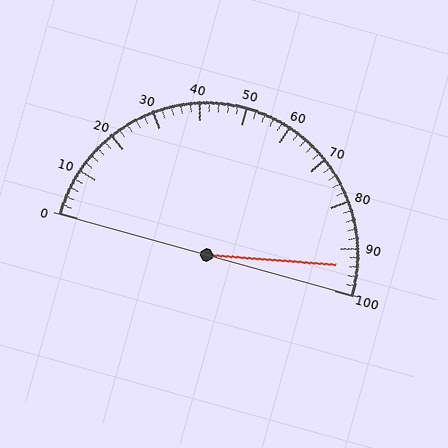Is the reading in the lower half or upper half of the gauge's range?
The reading is in the upper half of the range (0 to 100).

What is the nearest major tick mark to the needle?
The nearest major tick mark is 90.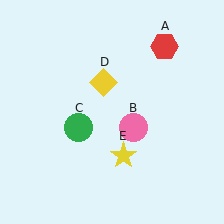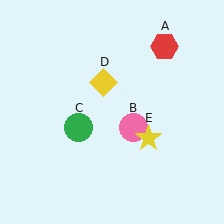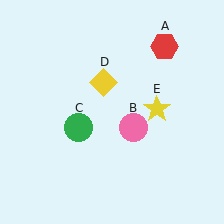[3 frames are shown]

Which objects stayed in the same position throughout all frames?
Red hexagon (object A) and pink circle (object B) and green circle (object C) and yellow diamond (object D) remained stationary.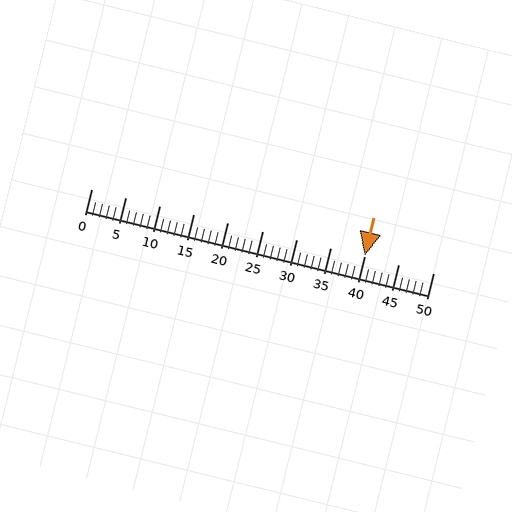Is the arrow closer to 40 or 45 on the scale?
The arrow is closer to 40.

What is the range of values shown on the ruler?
The ruler shows values from 0 to 50.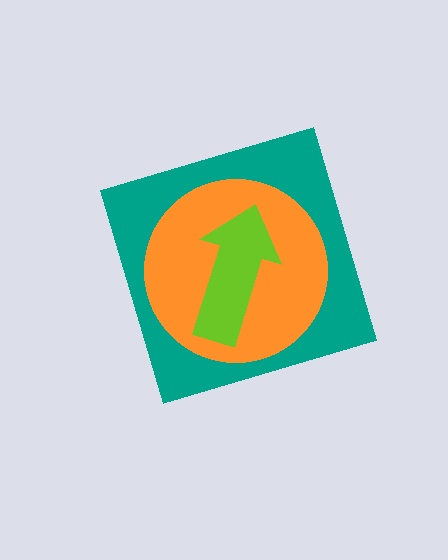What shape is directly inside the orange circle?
The lime arrow.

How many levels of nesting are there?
3.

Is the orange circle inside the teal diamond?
Yes.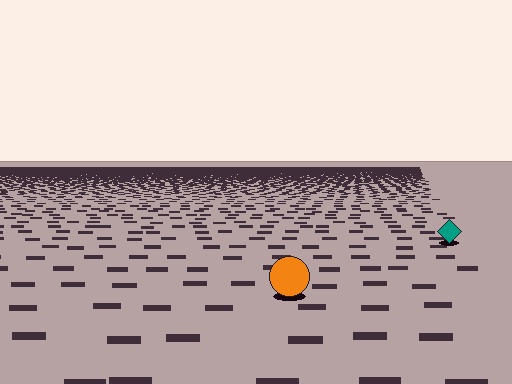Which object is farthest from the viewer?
The teal diamond is farthest from the viewer. It appears smaller and the ground texture around it is denser.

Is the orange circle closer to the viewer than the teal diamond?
Yes. The orange circle is closer — you can tell from the texture gradient: the ground texture is coarser near it.